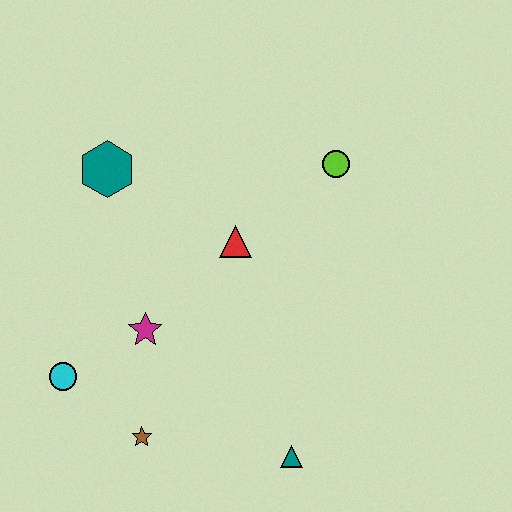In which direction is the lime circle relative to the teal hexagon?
The lime circle is to the right of the teal hexagon.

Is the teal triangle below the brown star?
Yes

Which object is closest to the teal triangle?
The brown star is closest to the teal triangle.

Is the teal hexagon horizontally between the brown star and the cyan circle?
Yes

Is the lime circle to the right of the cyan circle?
Yes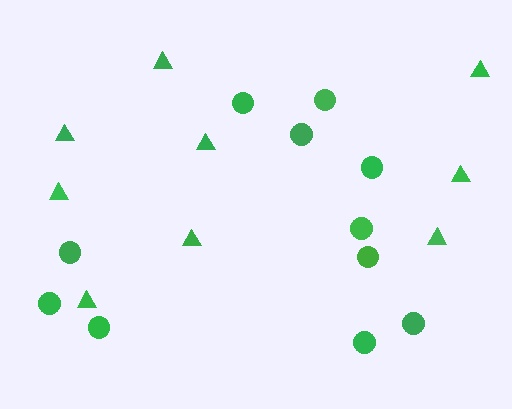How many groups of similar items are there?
There are 2 groups: one group of circles (11) and one group of triangles (9).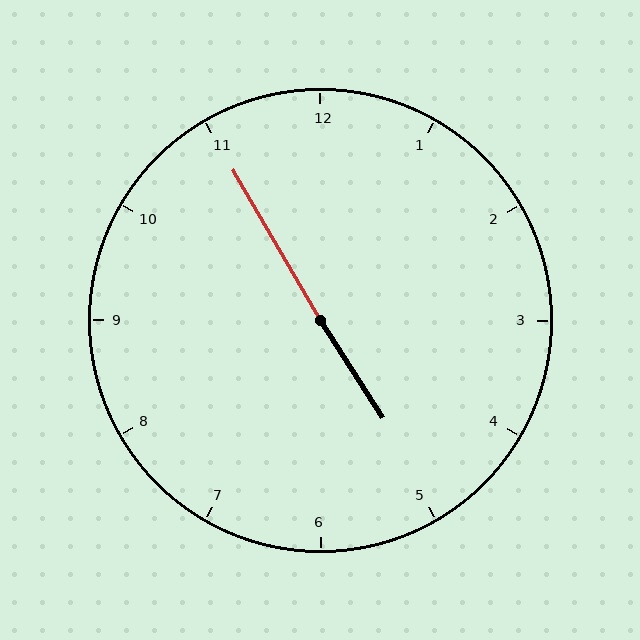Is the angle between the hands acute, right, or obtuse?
It is obtuse.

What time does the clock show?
4:55.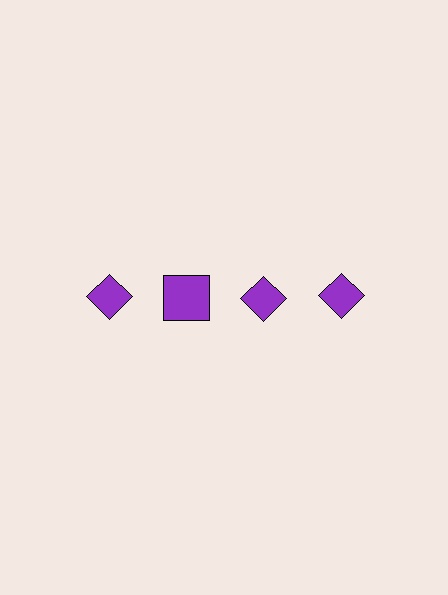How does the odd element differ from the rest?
It has a different shape: square instead of diamond.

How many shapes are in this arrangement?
There are 4 shapes arranged in a grid pattern.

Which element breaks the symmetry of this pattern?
The purple square in the top row, second from left column breaks the symmetry. All other shapes are purple diamonds.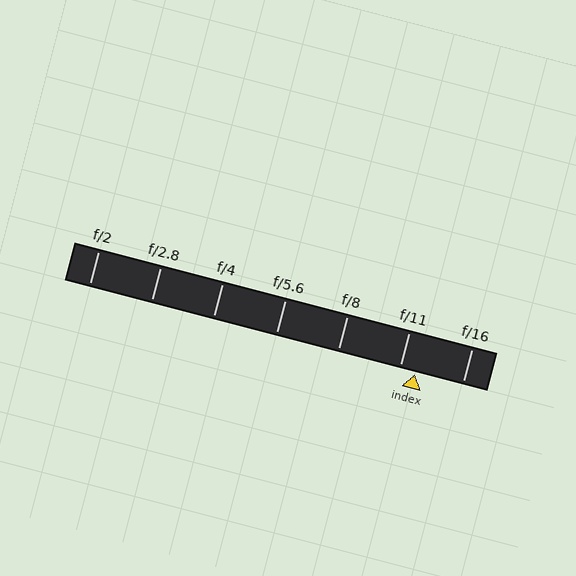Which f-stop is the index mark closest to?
The index mark is closest to f/11.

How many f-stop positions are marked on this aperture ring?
There are 7 f-stop positions marked.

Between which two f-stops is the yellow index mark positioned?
The index mark is between f/11 and f/16.